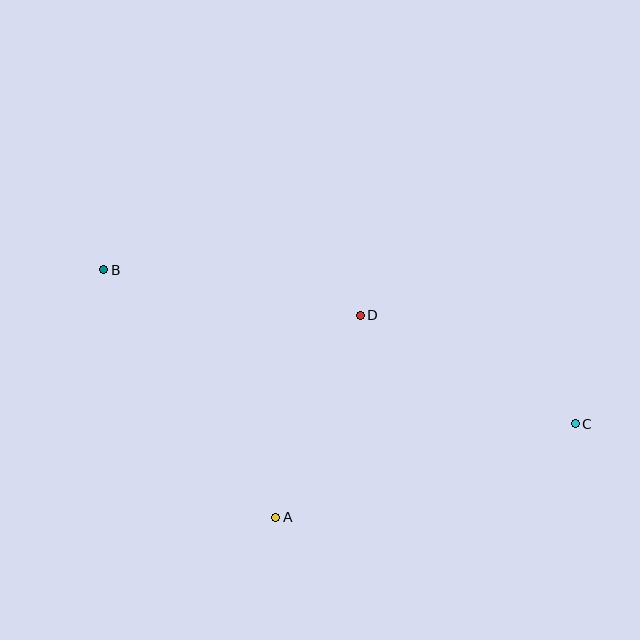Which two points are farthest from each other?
Points B and C are farthest from each other.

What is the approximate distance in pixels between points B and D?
The distance between B and D is approximately 260 pixels.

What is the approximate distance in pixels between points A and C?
The distance between A and C is approximately 314 pixels.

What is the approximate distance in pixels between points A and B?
The distance between A and B is approximately 301 pixels.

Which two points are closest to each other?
Points A and D are closest to each other.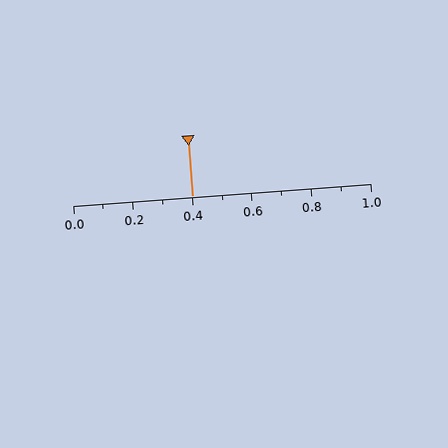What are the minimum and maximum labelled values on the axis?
The axis runs from 0.0 to 1.0.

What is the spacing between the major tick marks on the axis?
The major ticks are spaced 0.2 apart.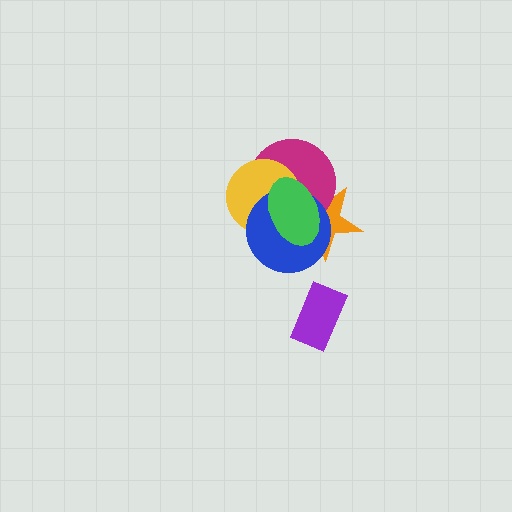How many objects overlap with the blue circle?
4 objects overlap with the blue circle.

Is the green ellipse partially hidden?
No, no other shape covers it.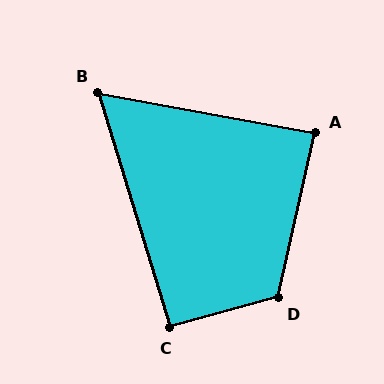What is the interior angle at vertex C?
Approximately 92 degrees (approximately right).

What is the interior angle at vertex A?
Approximately 88 degrees (approximately right).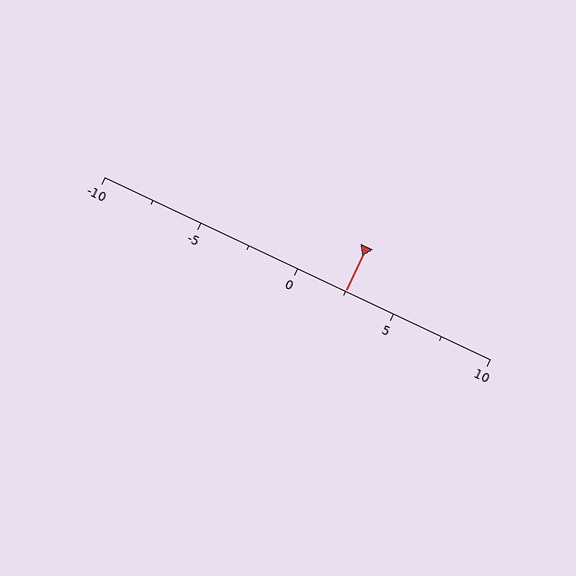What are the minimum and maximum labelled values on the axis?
The axis runs from -10 to 10.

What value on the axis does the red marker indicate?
The marker indicates approximately 2.5.